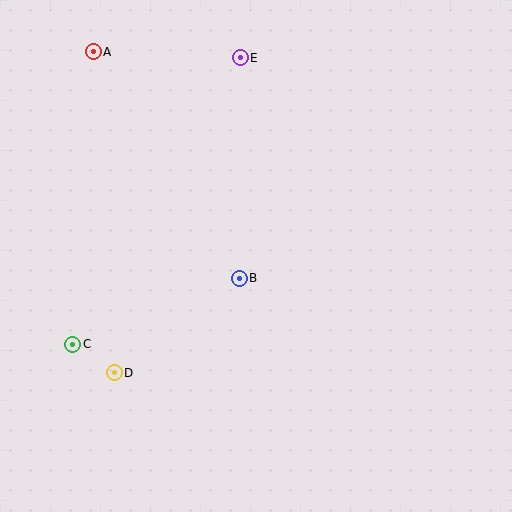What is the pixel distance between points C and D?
The distance between C and D is 50 pixels.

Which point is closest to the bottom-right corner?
Point B is closest to the bottom-right corner.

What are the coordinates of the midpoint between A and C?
The midpoint between A and C is at (83, 198).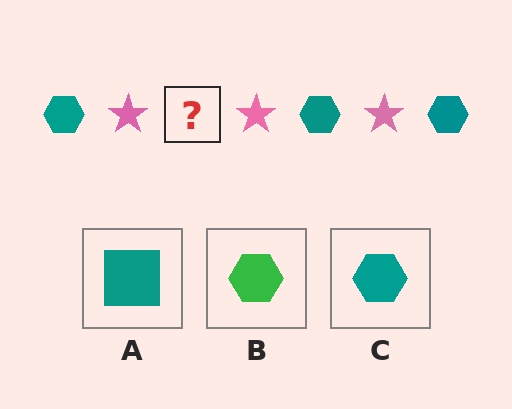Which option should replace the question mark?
Option C.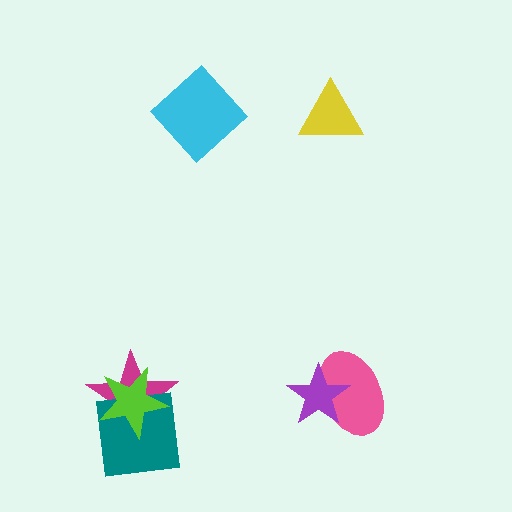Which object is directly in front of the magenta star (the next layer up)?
The teal square is directly in front of the magenta star.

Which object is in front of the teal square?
The lime star is in front of the teal square.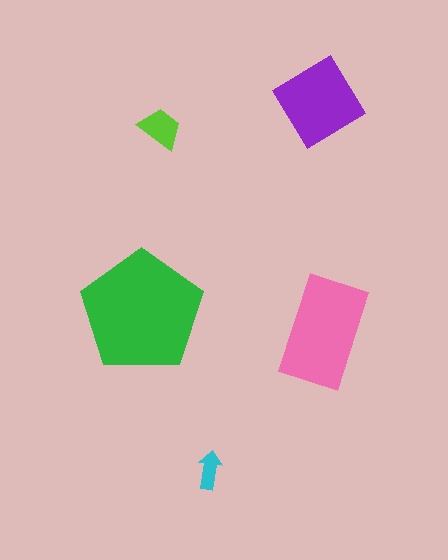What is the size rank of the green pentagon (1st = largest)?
1st.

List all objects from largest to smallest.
The green pentagon, the pink rectangle, the purple diamond, the lime trapezoid, the cyan arrow.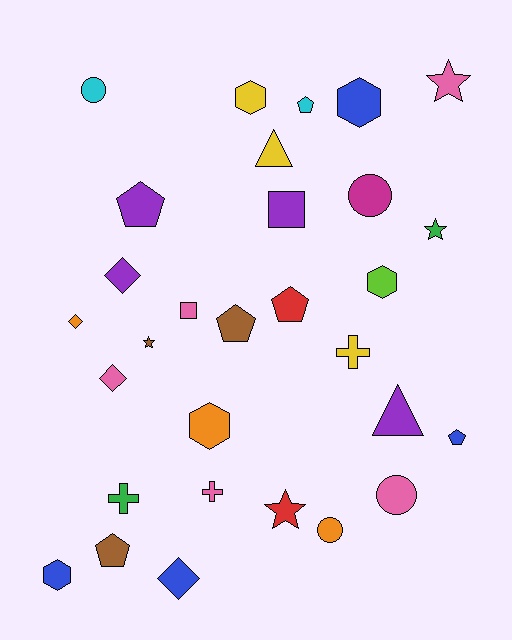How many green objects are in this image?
There are 2 green objects.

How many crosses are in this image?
There are 3 crosses.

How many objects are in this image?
There are 30 objects.